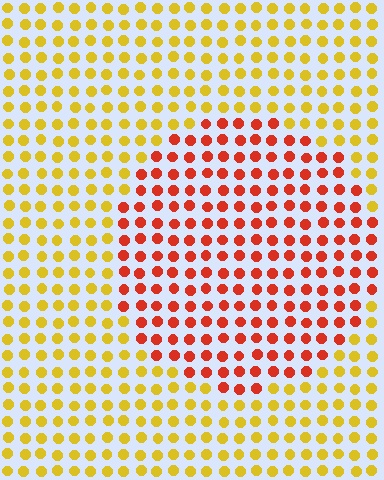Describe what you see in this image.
The image is filled with small yellow elements in a uniform arrangement. A circle-shaped region is visible where the elements are tinted to a slightly different hue, forming a subtle color boundary.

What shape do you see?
I see a circle.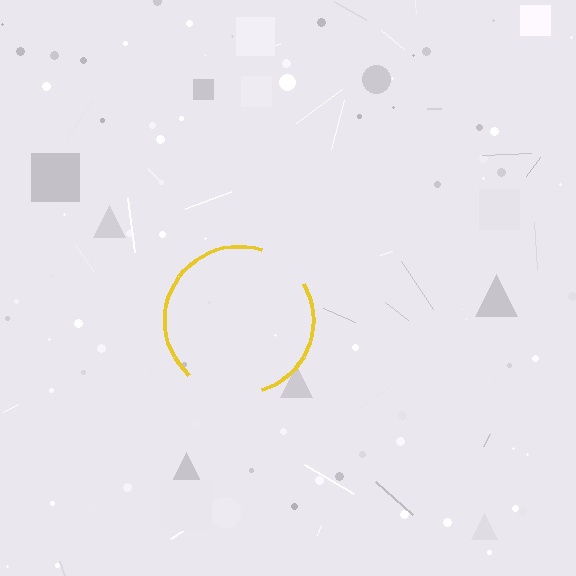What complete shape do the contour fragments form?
The contour fragments form a circle.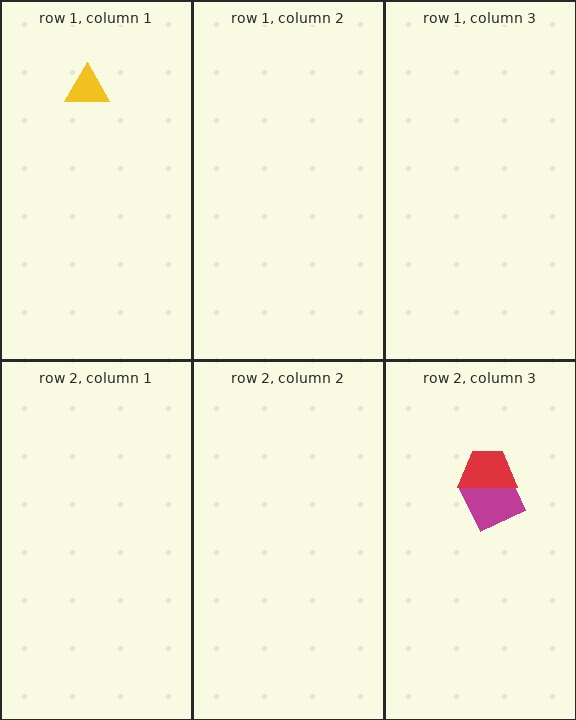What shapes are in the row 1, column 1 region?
The yellow triangle.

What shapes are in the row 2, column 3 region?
The magenta square, the red trapezoid.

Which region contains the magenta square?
The row 2, column 3 region.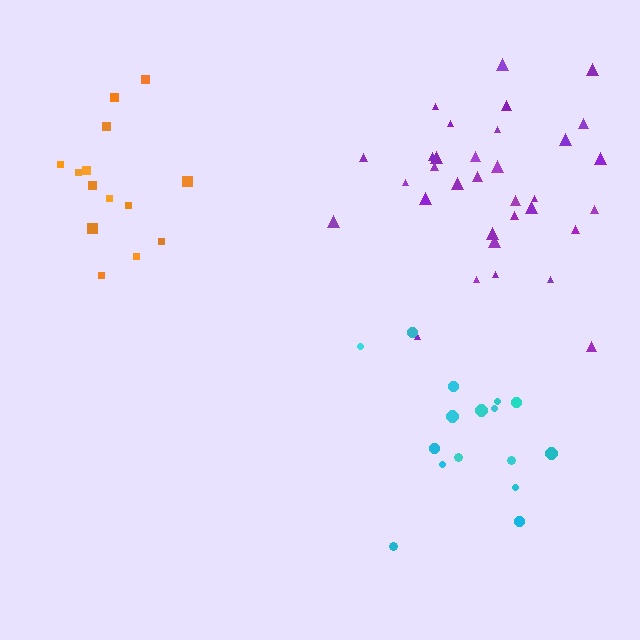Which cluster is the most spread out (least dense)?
Orange.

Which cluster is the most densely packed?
Purple.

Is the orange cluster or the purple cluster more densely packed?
Purple.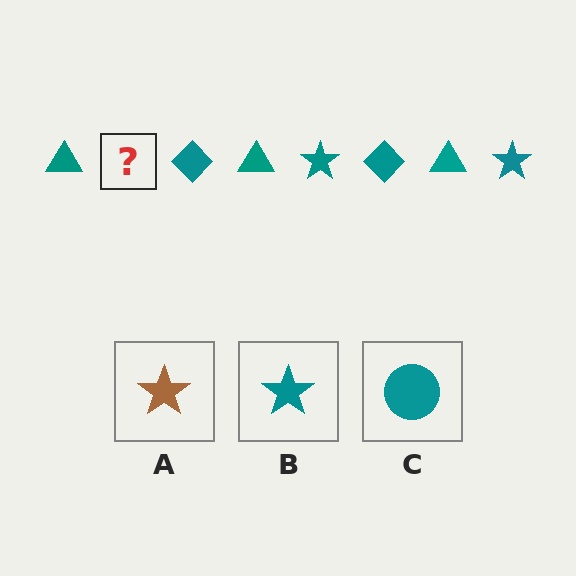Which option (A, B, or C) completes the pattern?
B.